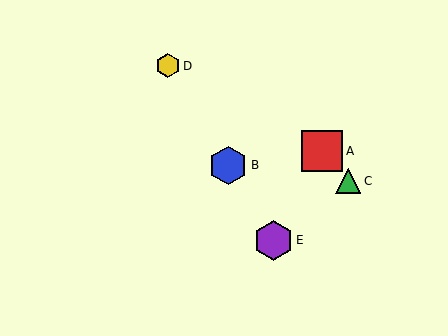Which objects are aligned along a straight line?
Objects B, D, E are aligned along a straight line.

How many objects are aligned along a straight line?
3 objects (B, D, E) are aligned along a straight line.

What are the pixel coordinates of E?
Object E is at (273, 240).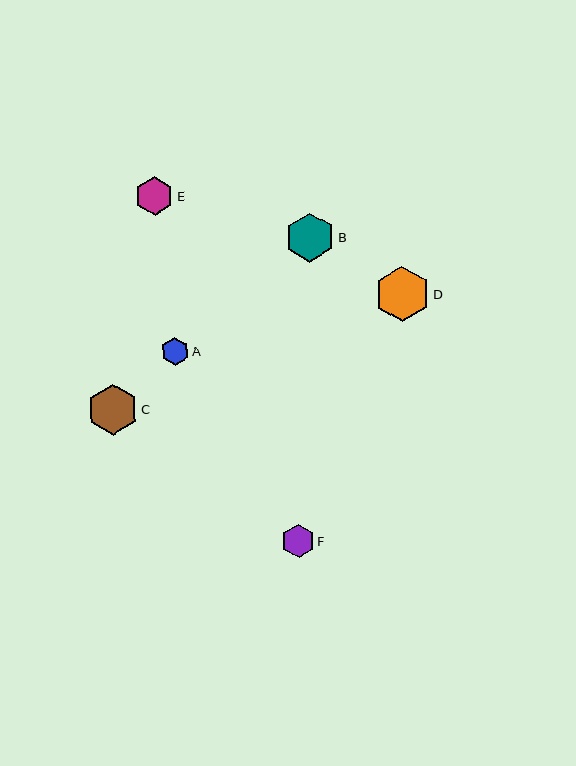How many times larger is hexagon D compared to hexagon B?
Hexagon D is approximately 1.1 times the size of hexagon B.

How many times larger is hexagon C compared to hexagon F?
Hexagon C is approximately 1.6 times the size of hexagon F.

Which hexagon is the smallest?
Hexagon A is the smallest with a size of approximately 28 pixels.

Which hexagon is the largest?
Hexagon D is the largest with a size of approximately 55 pixels.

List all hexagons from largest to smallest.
From largest to smallest: D, C, B, E, F, A.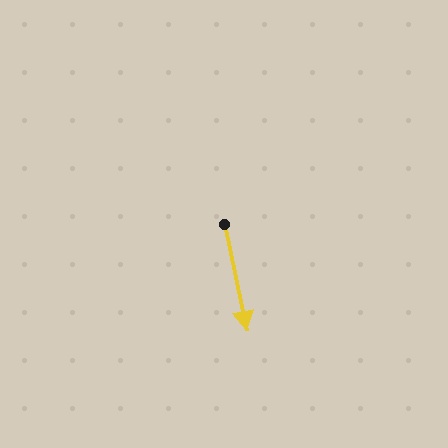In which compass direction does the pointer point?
South.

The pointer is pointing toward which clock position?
Roughly 6 o'clock.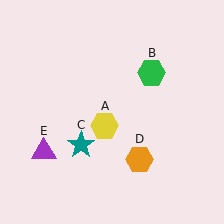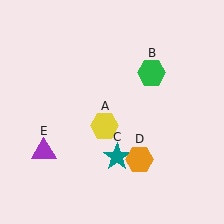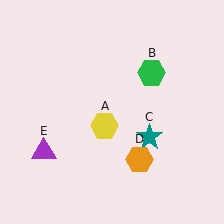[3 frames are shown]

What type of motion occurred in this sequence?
The teal star (object C) rotated counterclockwise around the center of the scene.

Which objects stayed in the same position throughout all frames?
Yellow hexagon (object A) and green hexagon (object B) and orange hexagon (object D) and purple triangle (object E) remained stationary.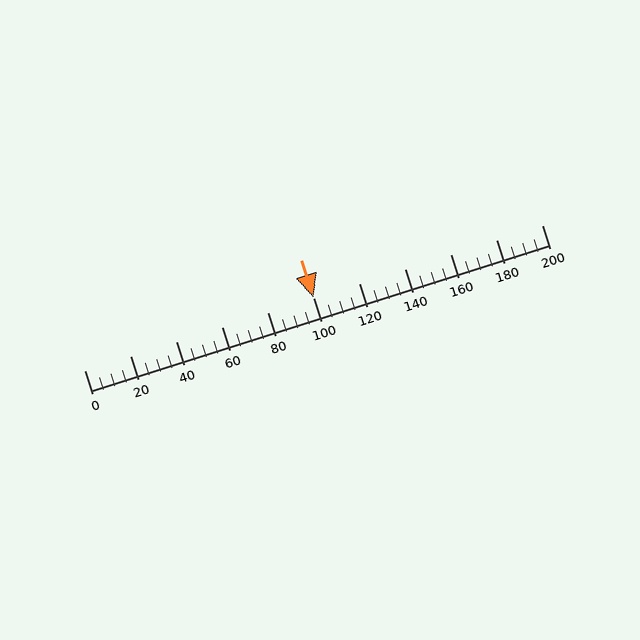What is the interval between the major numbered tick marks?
The major tick marks are spaced 20 units apart.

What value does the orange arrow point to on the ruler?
The orange arrow points to approximately 100.